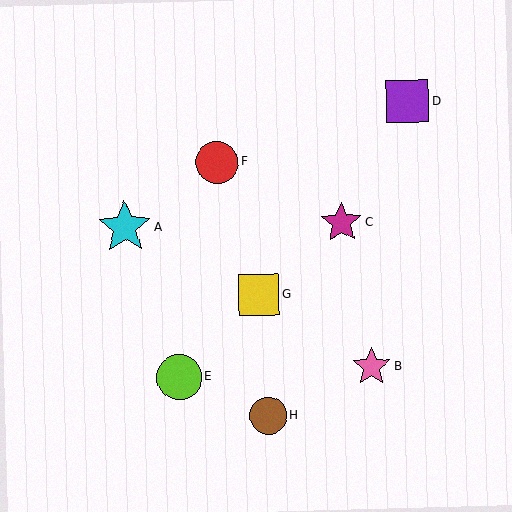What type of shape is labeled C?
Shape C is a magenta star.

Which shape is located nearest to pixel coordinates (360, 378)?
The pink star (labeled B) at (372, 367) is nearest to that location.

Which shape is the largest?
The cyan star (labeled A) is the largest.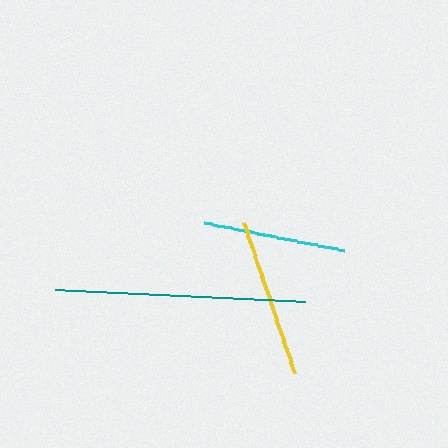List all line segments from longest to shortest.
From longest to shortest: teal, yellow, cyan.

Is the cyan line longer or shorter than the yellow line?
The yellow line is longer than the cyan line.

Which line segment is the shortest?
The cyan line is the shortest at approximately 143 pixels.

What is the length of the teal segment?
The teal segment is approximately 251 pixels long.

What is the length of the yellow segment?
The yellow segment is approximately 159 pixels long.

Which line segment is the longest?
The teal line is the longest at approximately 251 pixels.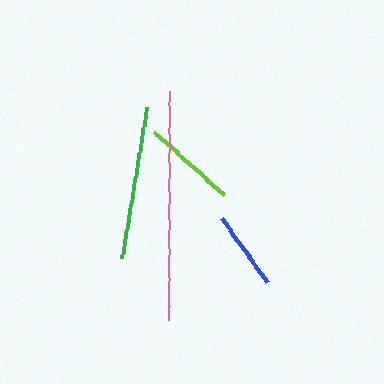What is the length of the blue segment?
The blue segment is approximately 78 pixels long.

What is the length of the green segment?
The green segment is approximately 153 pixels long.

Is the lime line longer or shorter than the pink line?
The pink line is longer than the lime line.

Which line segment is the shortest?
The blue line is the shortest at approximately 78 pixels.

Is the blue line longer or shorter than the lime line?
The lime line is longer than the blue line.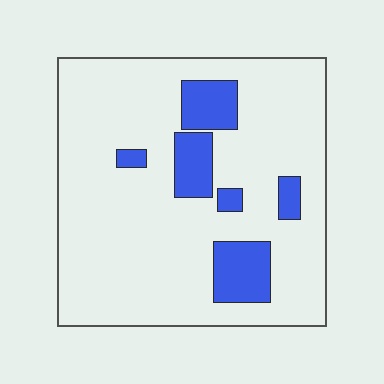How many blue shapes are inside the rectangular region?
6.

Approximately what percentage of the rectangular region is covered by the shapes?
Approximately 15%.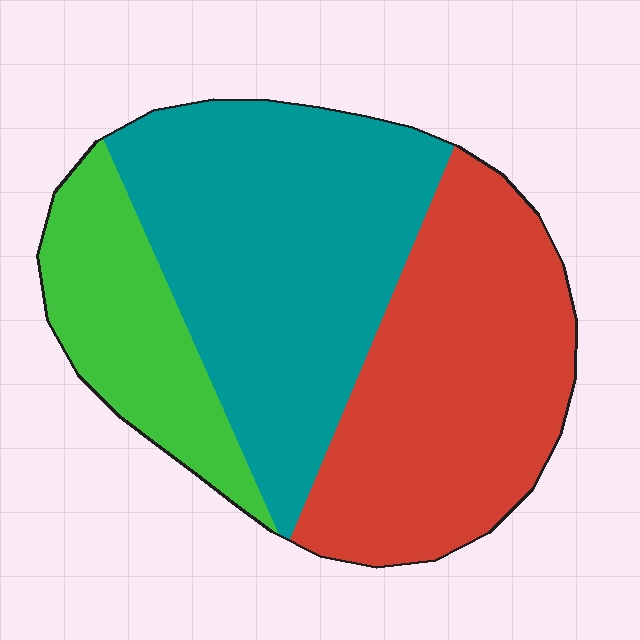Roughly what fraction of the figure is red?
Red covers about 40% of the figure.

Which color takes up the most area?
Teal, at roughly 45%.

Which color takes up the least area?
Green, at roughly 20%.